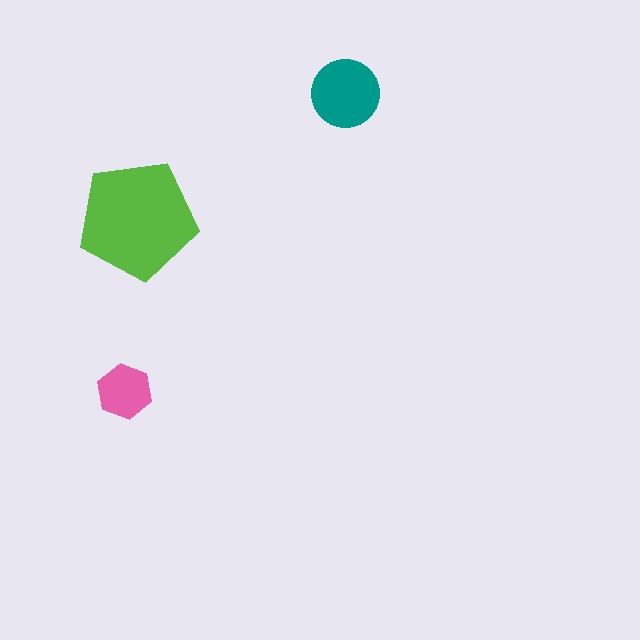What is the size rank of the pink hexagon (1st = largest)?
3rd.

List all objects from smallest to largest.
The pink hexagon, the teal circle, the lime pentagon.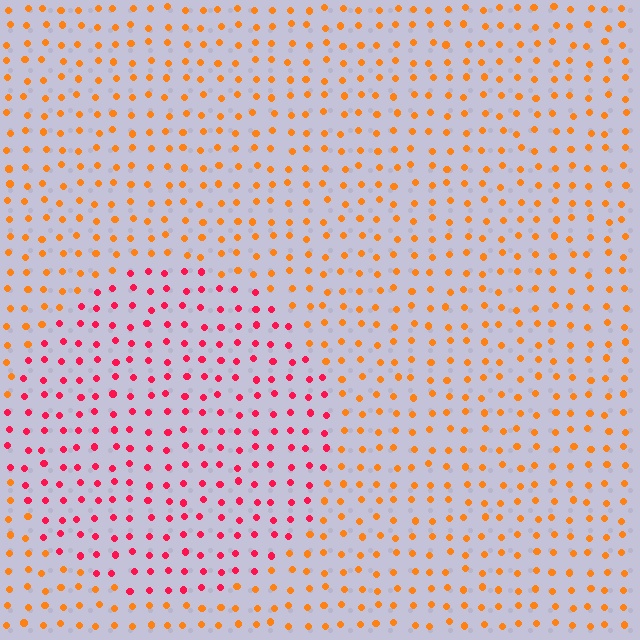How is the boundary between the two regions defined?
The boundary is defined purely by a slight shift in hue (about 44 degrees). Spacing, size, and orientation are identical on both sides.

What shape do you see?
I see a circle.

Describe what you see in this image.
The image is filled with small orange elements in a uniform arrangement. A circle-shaped region is visible where the elements are tinted to a slightly different hue, forming a subtle color boundary.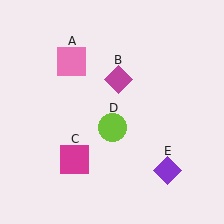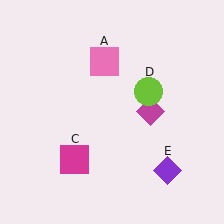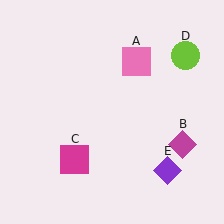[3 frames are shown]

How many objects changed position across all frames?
3 objects changed position: pink square (object A), magenta diamond (object B), lime circle (object D).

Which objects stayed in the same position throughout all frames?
Magenta square (object C) and purple diamond (object E) remained stationary.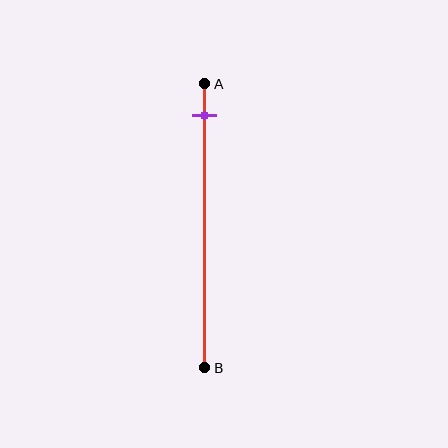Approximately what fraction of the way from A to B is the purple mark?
The purple mark is approximately 10% of the way from A to B.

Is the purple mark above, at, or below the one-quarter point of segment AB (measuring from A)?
The purple mark is above the one-quarter point of segment AB.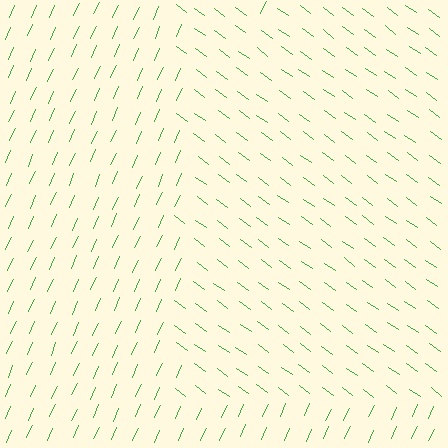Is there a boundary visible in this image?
Yes, there is a texture boundary formed by a change in line orientation.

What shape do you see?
I see a rectangle.